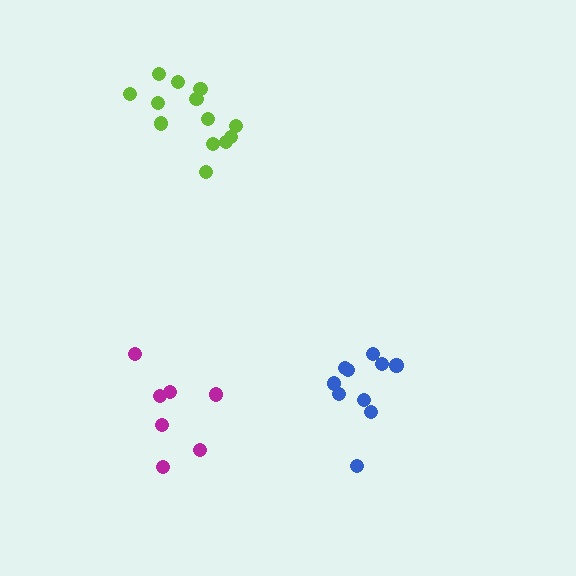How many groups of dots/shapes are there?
There are 3 groups.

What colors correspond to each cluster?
The clusters are colored: blue, lime, magenta.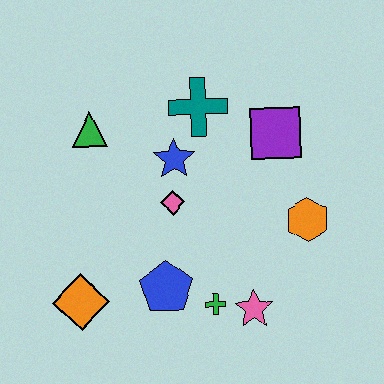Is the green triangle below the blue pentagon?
No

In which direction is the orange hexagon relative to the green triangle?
The orange hexagon is to the right of the green triangle.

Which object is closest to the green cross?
The pink star is closest to the green cross.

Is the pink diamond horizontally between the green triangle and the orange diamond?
No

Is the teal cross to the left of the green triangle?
No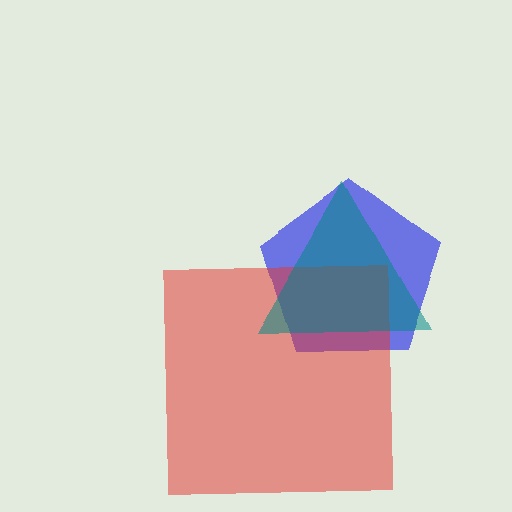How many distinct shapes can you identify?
There are 3 distinct shapes: a blue pentagon, a red square, a teal triangle.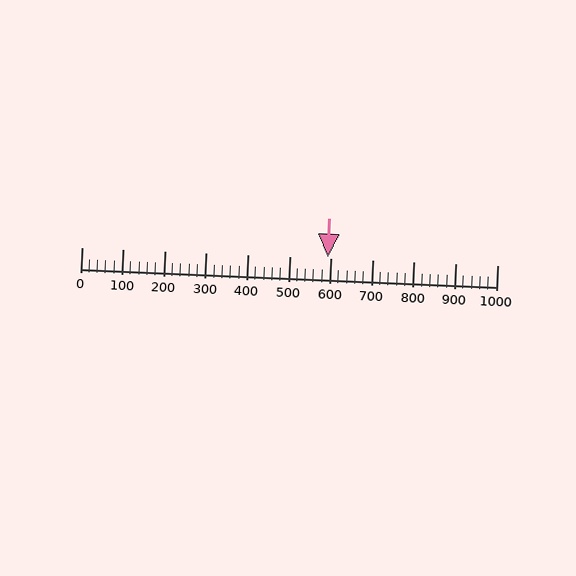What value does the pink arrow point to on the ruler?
The pink arrow points to approximately 593.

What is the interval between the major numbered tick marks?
The major tick marks are spaced 100 units apart.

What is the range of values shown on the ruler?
The ruler shows values from 0 to 1000.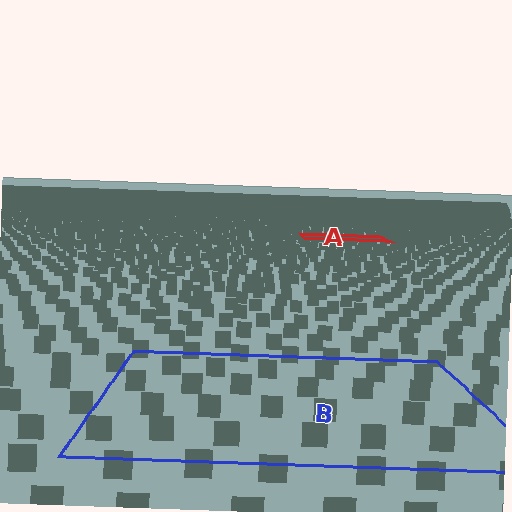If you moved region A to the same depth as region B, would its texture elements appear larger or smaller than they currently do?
They would appear larger. At a closer depth, the same texture elements are projected at a bigger on-screen size.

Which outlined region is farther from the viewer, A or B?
Region A is farther from the viewer — the texture elements inside it appear smaller and more densely packed.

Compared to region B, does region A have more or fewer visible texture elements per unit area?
Region A has more texture elements per unit area — they are packed more densely because it is farther away.